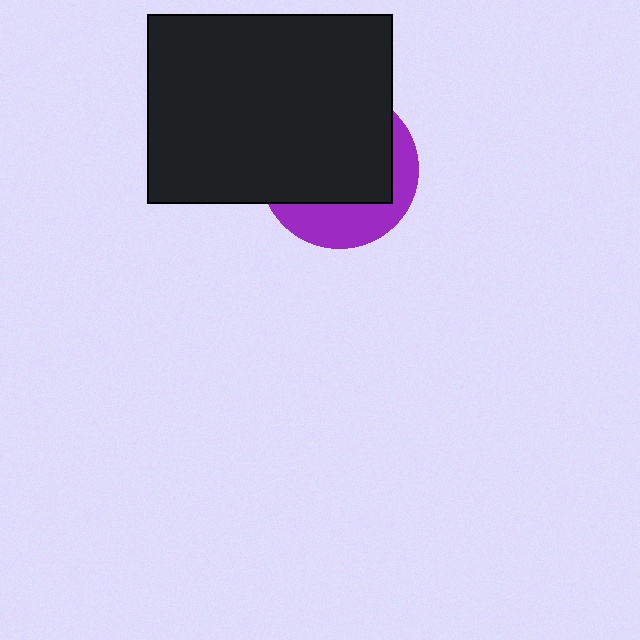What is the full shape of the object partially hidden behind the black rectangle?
The partially hidden object is a purple circle.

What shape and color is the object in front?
The object in front is a black rectangle.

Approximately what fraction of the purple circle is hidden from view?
Roughly 67% of the purple circle is hidden behind the black rectangle.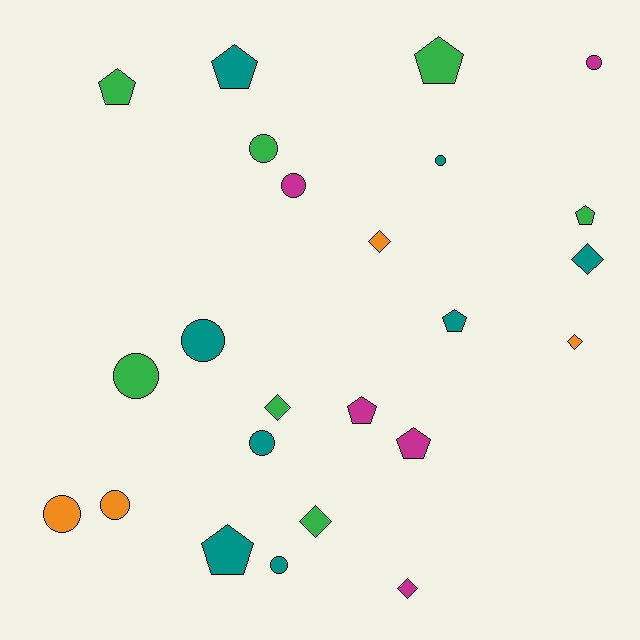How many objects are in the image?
There are 24 objects.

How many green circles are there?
There are 2 green circles.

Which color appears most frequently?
Teal, with 8 objects.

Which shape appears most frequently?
Circle, with 10 objects.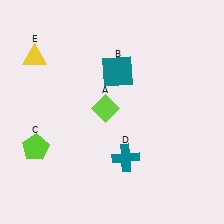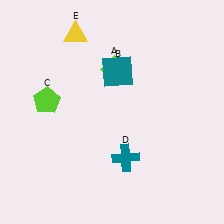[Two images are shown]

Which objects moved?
The objects that moved are: the lime diamond (A), the lime pentagon (C), the yellow triangle (E).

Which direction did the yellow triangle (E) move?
The yellow triangle (E) moved right.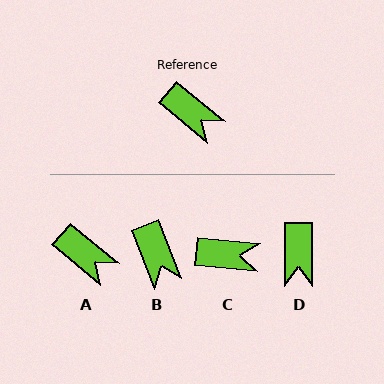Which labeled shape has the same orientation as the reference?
A.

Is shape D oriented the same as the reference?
No, it is off by about 50 degrees.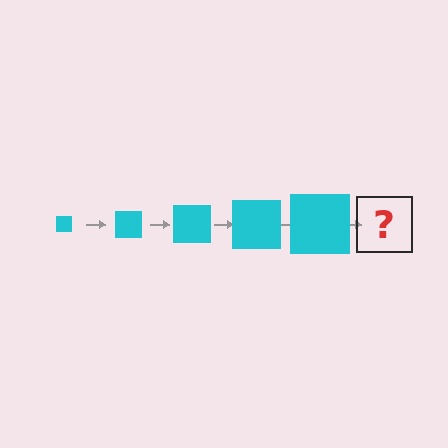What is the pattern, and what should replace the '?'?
The pattern is that the square gets progressively larger each step. The '?' should be a cyan square, larger than the previous one.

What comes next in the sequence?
The next element should be a cyan square, larger than the previous one.